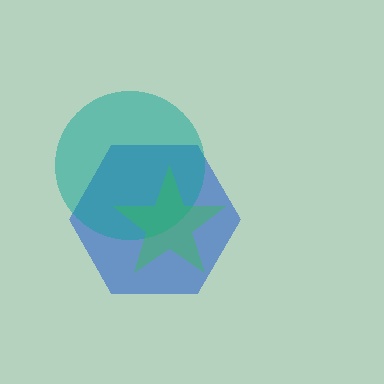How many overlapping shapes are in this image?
There are 3 overlapping shapes in the image.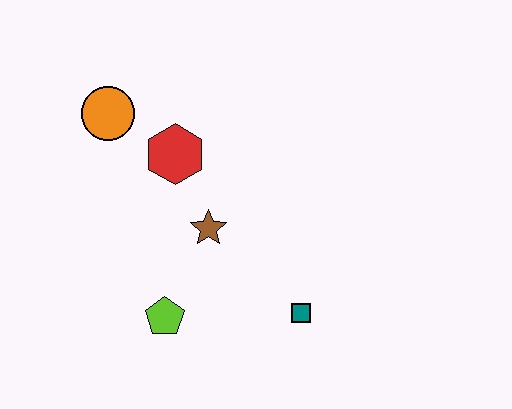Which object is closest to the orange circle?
The red hexagon is closest to the orange circle.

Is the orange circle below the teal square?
No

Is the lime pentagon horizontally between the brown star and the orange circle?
Yes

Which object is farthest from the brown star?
The orange circle is farthest from the brown star.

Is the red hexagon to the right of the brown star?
No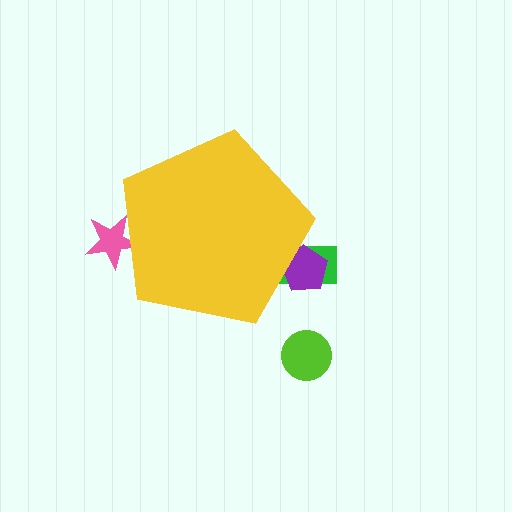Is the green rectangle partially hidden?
Yes, the green rectangle is partially hidden behind the yellow pentagon.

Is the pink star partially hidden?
Yes, the pink star is partially hidden behind the yellow pentagon.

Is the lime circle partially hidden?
No, the lime circle is fully visible.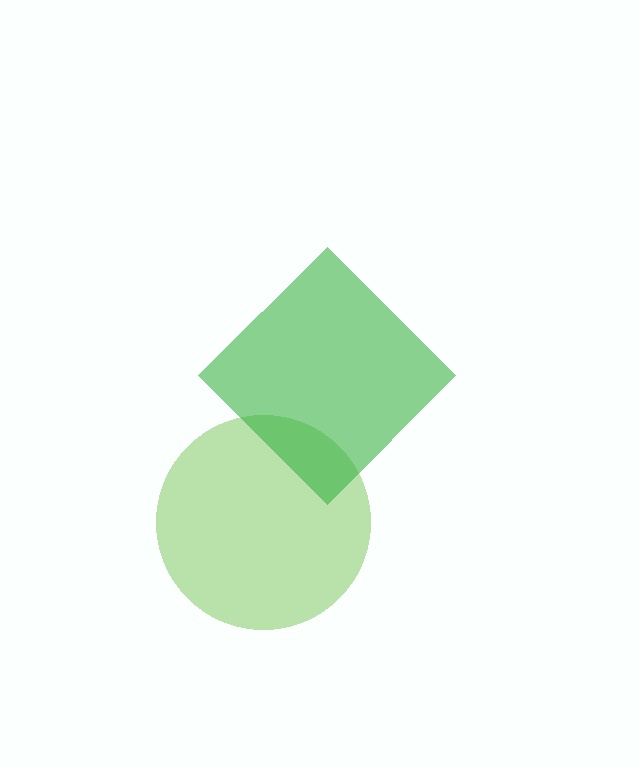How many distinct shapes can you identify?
There are 2 distinct shapes: a lime circle, a green diamond.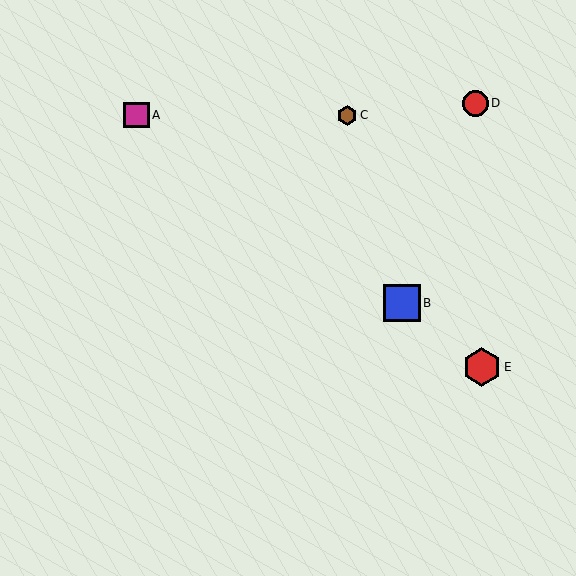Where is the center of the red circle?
The center of the red circle is at (475, 103).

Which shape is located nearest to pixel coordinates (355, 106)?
The brown hexagon (labeled C) at (347, 115) is nearest to that location.